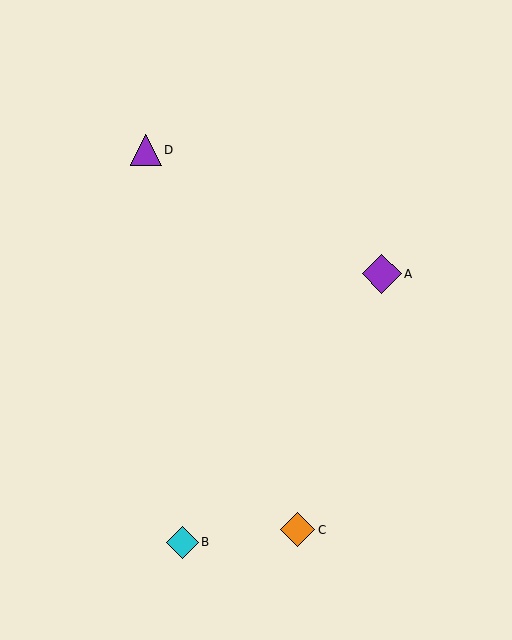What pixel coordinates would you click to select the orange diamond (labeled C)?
Click at (298, 530) to select the orange diamond C.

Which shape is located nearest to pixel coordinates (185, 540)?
The cyan diamond (labeled B) at (182, 542) is nearest to that location.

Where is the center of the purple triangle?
The center of the purple triangle is at (146, 150).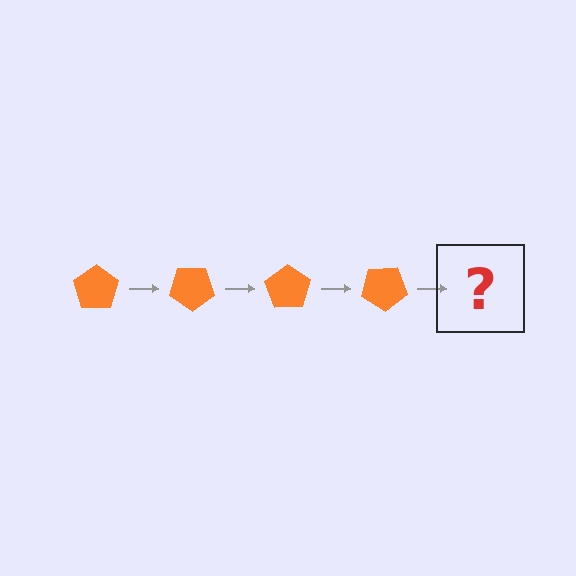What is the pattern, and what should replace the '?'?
The pattern is that the pentagon rotates 35 degrees each step. The '?' should be an orange pentagon rotated 140 degrees.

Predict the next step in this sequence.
The next step is an orange pentagon rotated 140 degrees.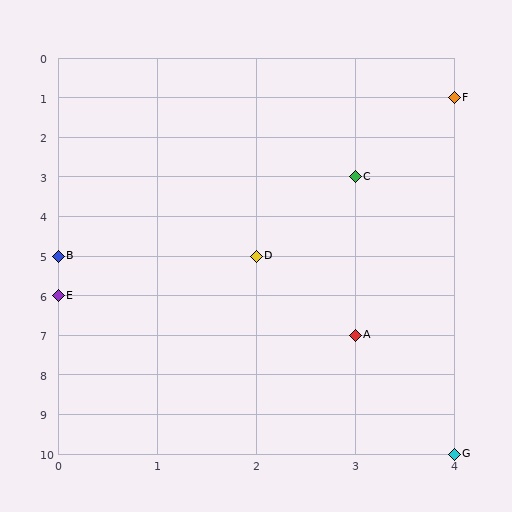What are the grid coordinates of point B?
Point B is at grid coordinates (0, 5).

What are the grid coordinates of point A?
Point A is at grid coordinates (3, 7).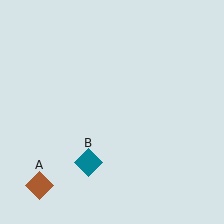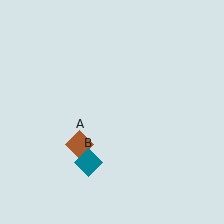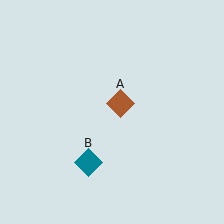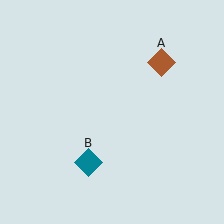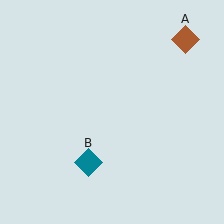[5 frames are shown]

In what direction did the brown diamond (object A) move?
The brown diamond (object A) moved up and to the right.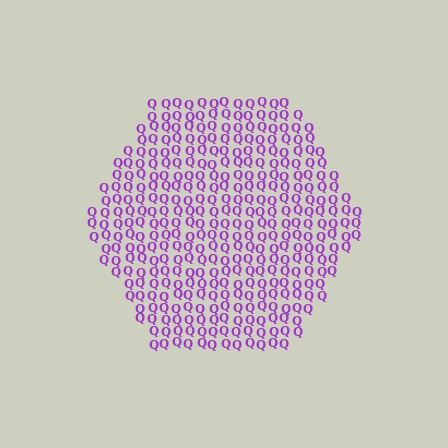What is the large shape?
The large shape is a hexagon.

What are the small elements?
The small elements are letter Q's.